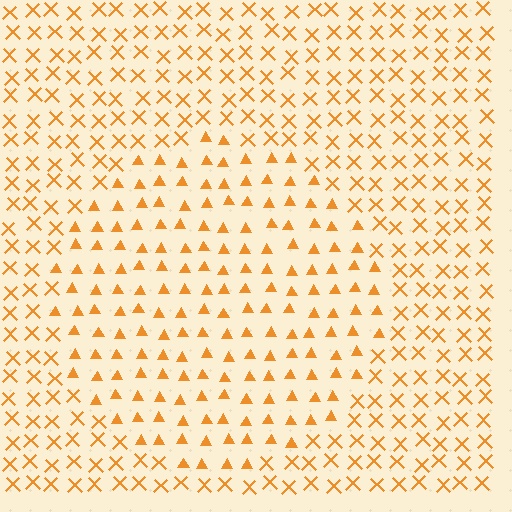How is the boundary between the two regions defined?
The boundary is defined by a change in element shape: triangles inside vs. X marks outside. All elements share the same color and spacing.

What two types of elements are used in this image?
The image uses triangles inside the circle region and X marks outside it.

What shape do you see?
I see a circle.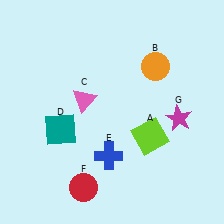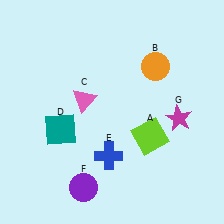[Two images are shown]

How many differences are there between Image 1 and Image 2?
There is 1 difference between the two images.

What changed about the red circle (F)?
In Image 1, F is red. In Image 2, it changed to purple.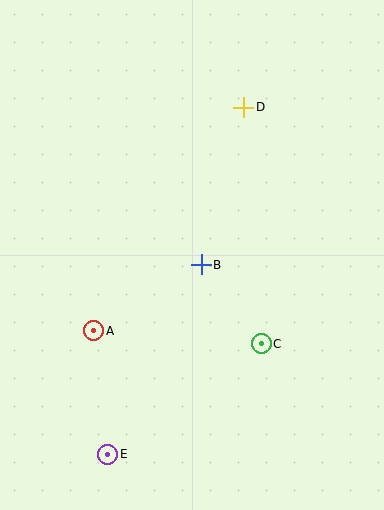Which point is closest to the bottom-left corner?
Point E is closest to the bottom-left corner.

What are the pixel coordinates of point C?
Point C is at (261, 344).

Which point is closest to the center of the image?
Point B at (201, 265) is closest to the center.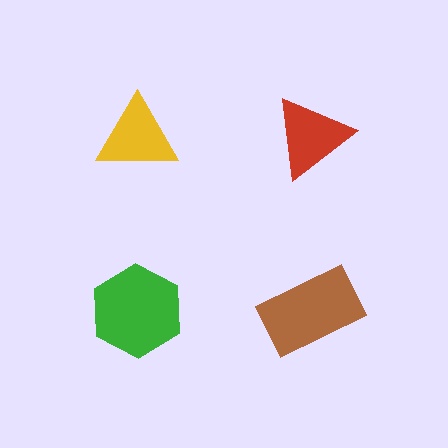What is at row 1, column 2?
A red triangle.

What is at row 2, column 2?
A brown rectangle.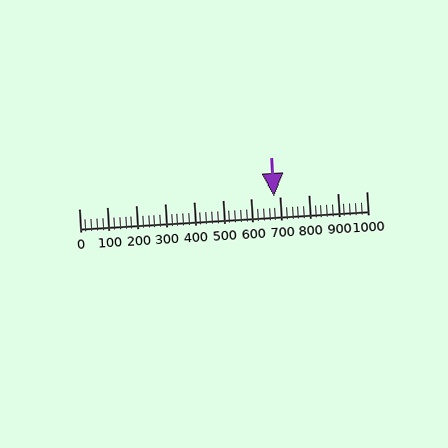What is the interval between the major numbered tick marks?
The major tick marks are spaced 100 units apart.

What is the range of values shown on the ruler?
The ruler shows values from 0 to 1000.